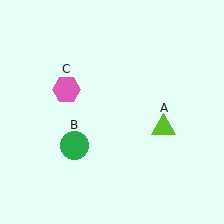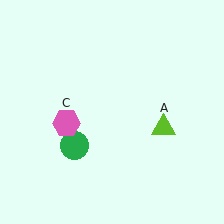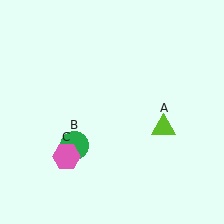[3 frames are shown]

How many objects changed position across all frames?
1 object changed position: pink hexagon (object C).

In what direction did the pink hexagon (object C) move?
The pink hexagon (object C) moved down.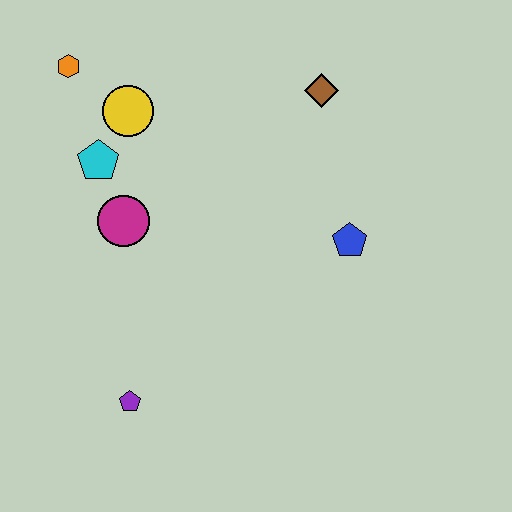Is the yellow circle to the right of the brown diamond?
No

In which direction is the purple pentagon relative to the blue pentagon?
The purple pentagon is to the left of the blue pentagon.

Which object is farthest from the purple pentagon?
The brown diamond is farthest from the purple pentagon.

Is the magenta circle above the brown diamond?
No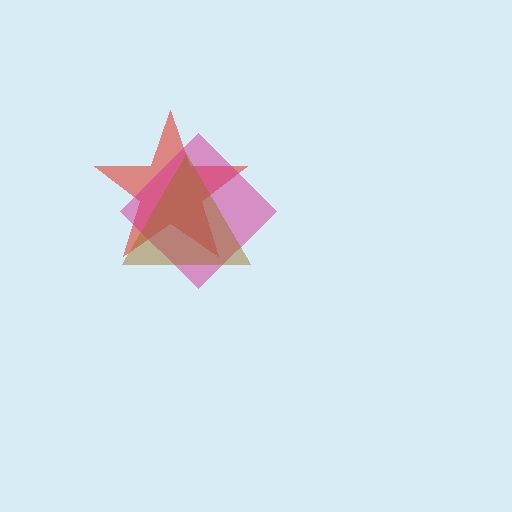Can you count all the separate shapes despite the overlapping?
Yes, there are 3 separate shapes.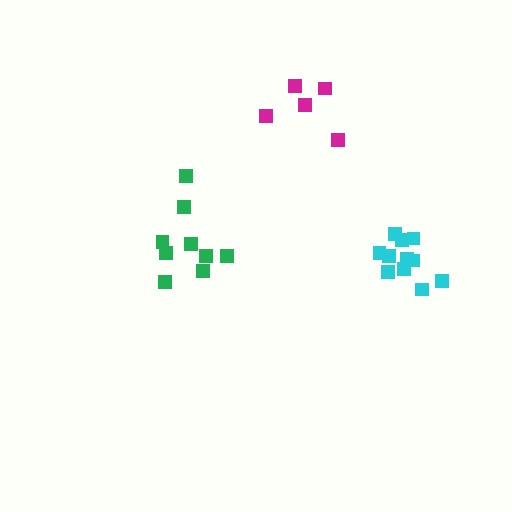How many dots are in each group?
Group 1: 11 dots, Group 2: 9 dots, Group 3: 5 dots (25 total).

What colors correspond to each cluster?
The clusters are colored: cyan, green, magenta.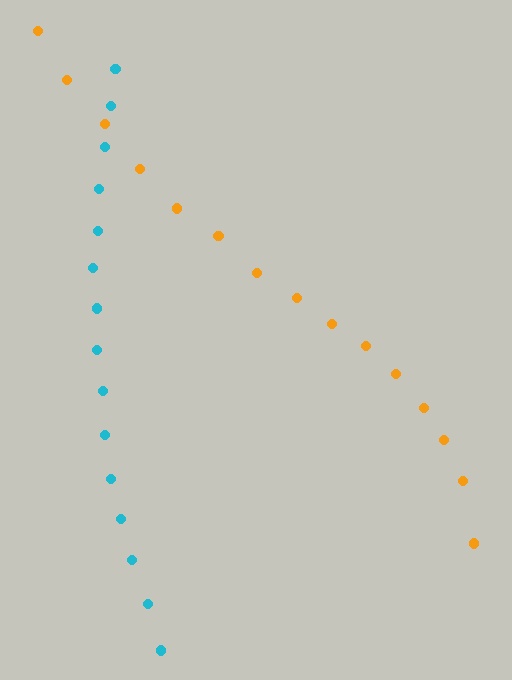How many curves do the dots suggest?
There are 2 distinct paths.